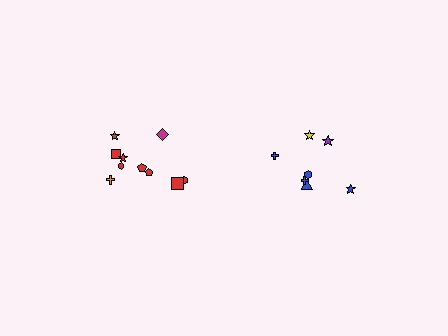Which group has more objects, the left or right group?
The left group.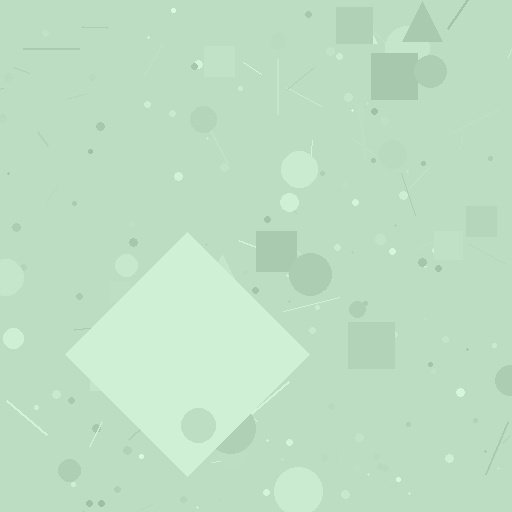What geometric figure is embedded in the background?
A diamond is embedded in the background.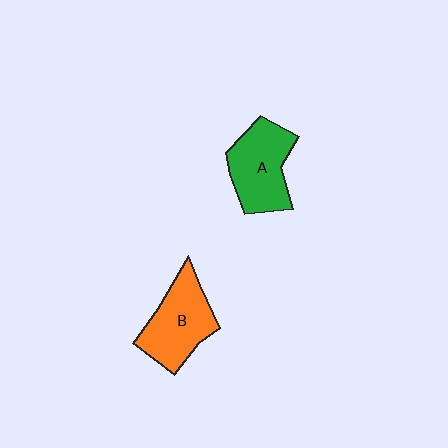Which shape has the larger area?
Shape B (orange).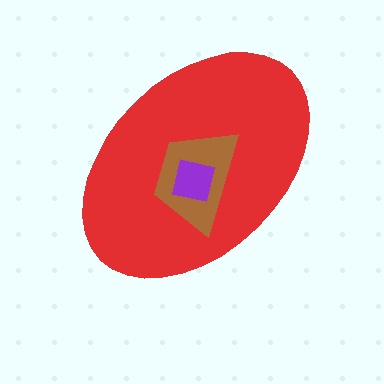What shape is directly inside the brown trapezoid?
The purple square.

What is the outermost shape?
The red ellipse.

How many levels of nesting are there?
3.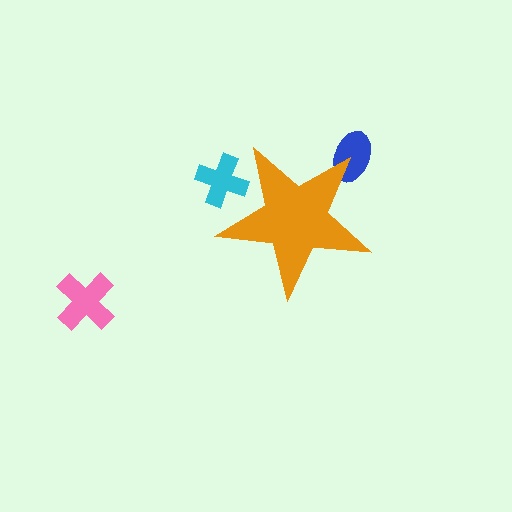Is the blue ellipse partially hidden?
Yes, the blue ellipse is partially hidden behind the orange star.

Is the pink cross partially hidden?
No, the pink cross is fully visible.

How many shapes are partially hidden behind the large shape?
2 shapes are partially hidden.